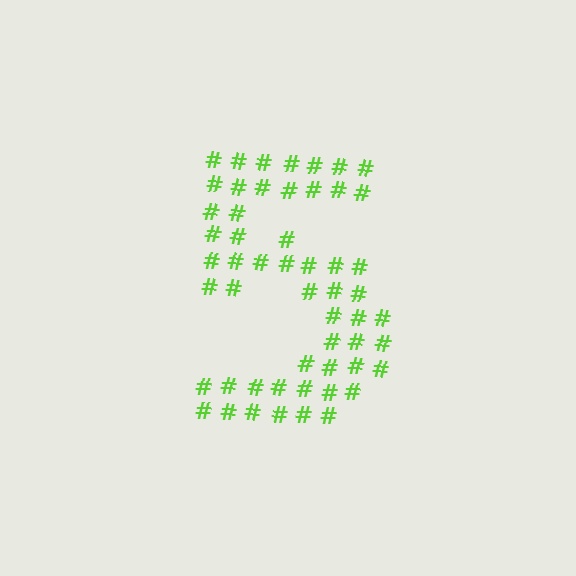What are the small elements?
The small elements are hash symbols.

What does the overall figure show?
The overall figure shows the digit 5.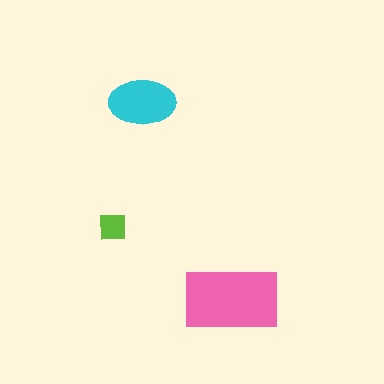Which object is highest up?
The cyan ellipse is topmost.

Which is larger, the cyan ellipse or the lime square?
The cyan ellipse.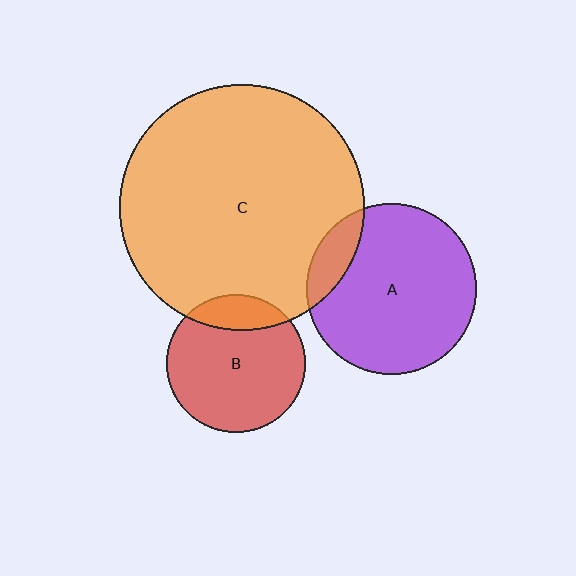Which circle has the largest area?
Circle C (orange).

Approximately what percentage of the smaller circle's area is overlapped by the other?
Approximately 15%.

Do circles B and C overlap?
Yes.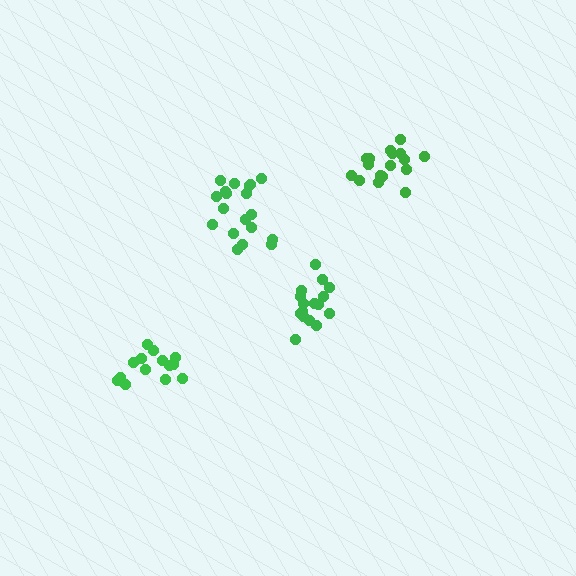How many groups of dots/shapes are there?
There are 4 groups.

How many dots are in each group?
Group 1: 14 dots, Group 2: 16 dots, Group 3: 19 dots, Group 4: 17 dots (66 total).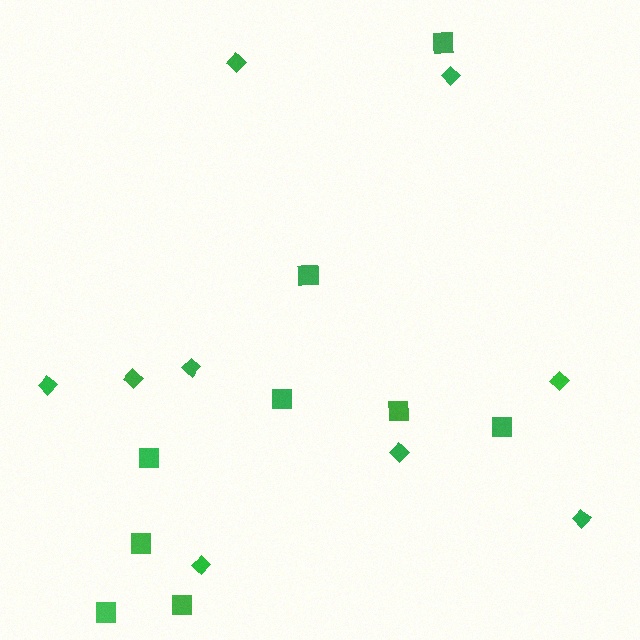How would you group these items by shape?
There are 2 groups: one group of diamonds (9) and one group of squares (9).